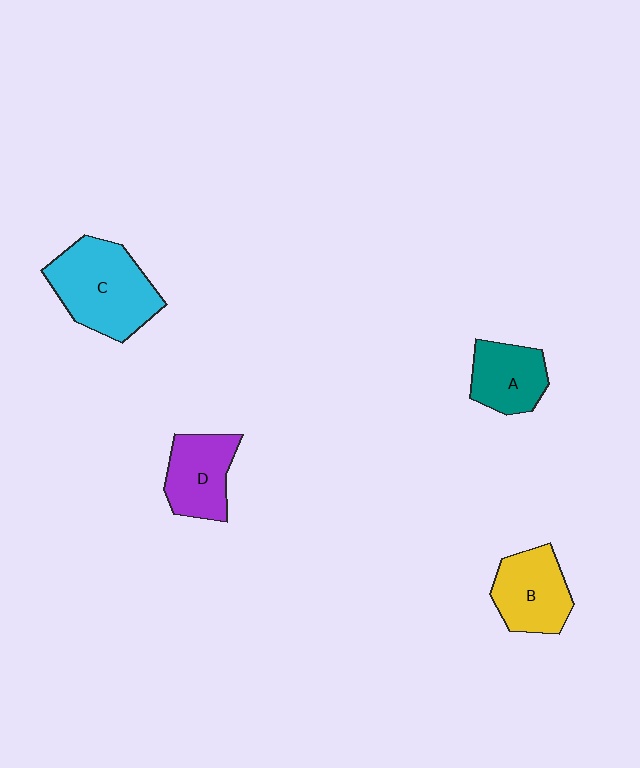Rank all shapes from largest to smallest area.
From largest to smallest: C (cyan), B (yellow), D (purple), A (teal).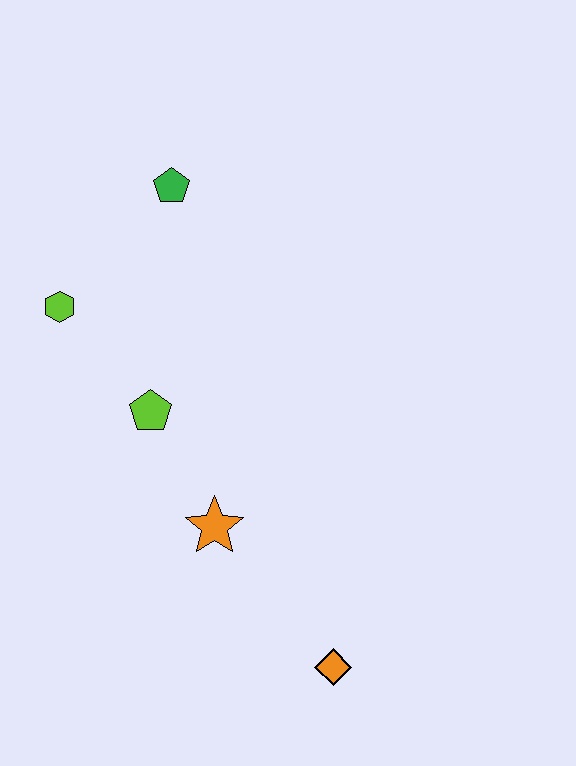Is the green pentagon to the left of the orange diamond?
Yes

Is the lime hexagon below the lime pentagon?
No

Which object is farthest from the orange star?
The green pentagon is farthest from the orange star.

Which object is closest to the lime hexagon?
The lime pentagon is closest to the lime hexagon.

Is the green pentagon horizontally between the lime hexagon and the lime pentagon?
No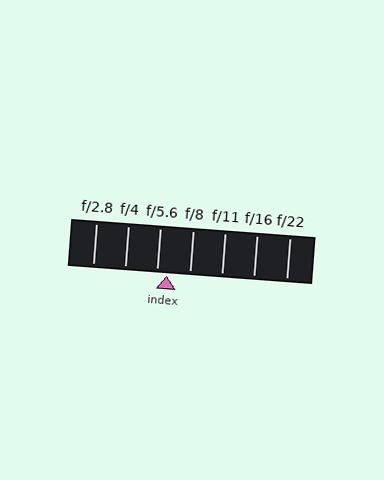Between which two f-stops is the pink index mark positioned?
The index mark is between f/5.6 and f/8.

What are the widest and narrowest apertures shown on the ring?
The widest aperture shown is f/2.8 and the narrowest is f/22.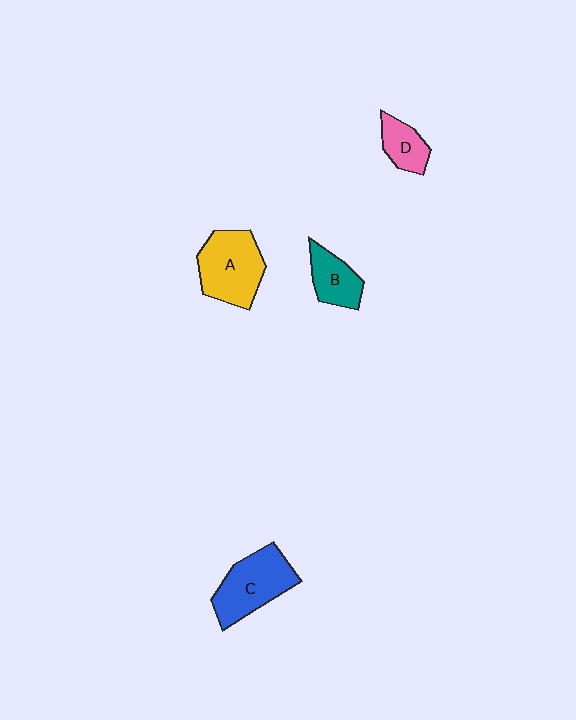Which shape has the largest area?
Shape A (yellow).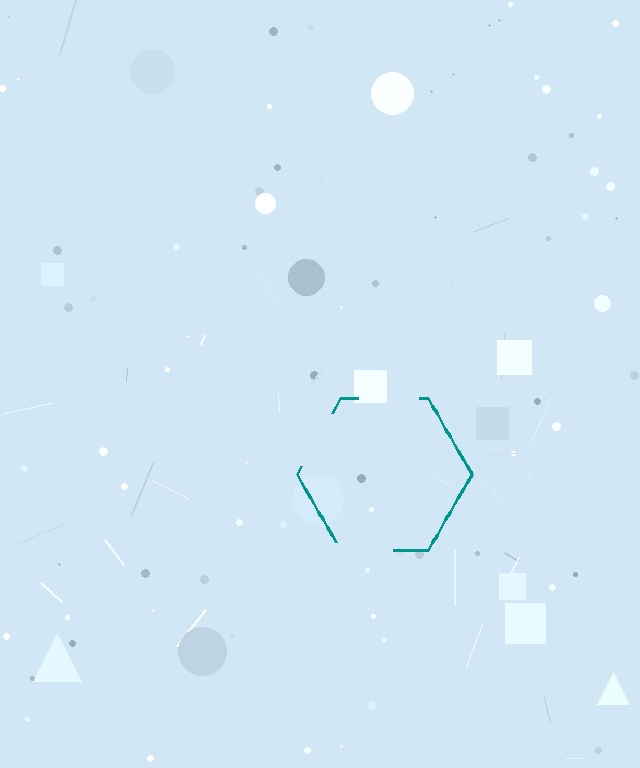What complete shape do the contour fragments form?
The contour fragments form a hexagon.